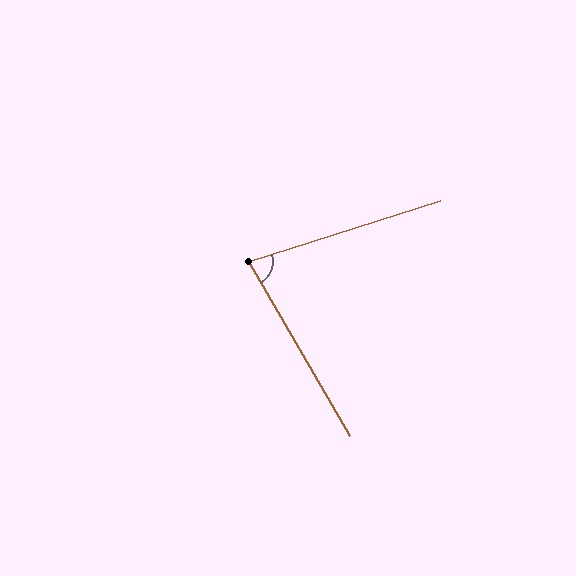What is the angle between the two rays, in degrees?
Approximately 78 degrees.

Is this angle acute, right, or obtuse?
It is acute.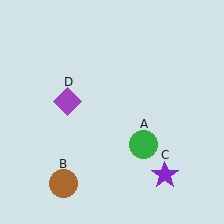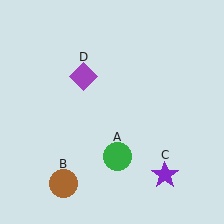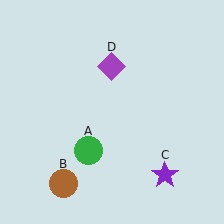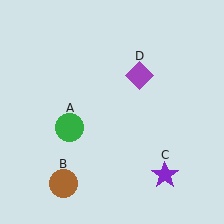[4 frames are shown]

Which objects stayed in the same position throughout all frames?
Brown circle (object B) and purple star (object C) remained stationary.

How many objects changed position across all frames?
2 objects changed position: green circle (object A), purple diamond (object D).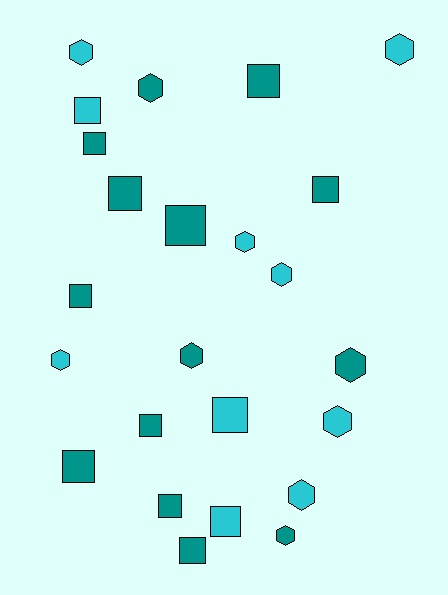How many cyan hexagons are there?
There are 7 cyan hexagons.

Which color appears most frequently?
Teal, with 14 objects.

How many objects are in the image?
There are 24 objects.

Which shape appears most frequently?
Square, with 13 objects.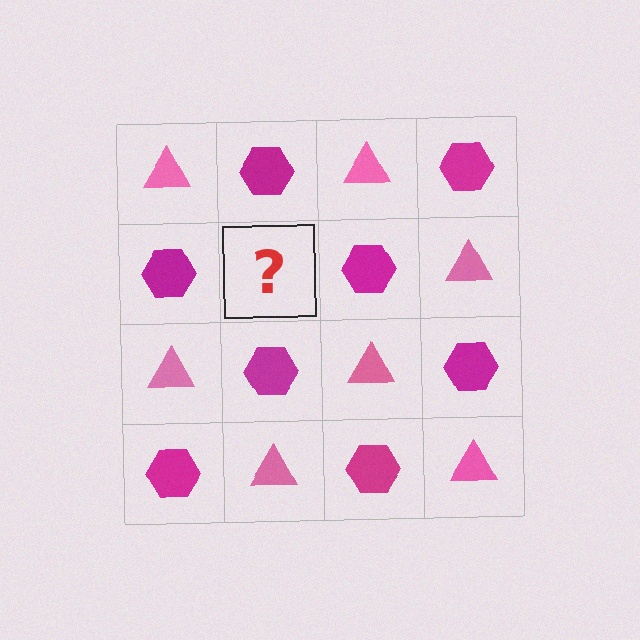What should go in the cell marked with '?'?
The missing cell should contain a pink triangle.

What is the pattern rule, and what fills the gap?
The rule is that it alternates pink triangle and magenta hexagon in a checkerboard pattern. The gap should be filled with a pink triangle.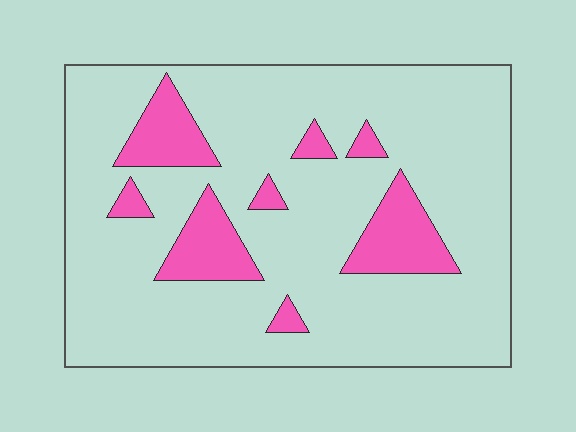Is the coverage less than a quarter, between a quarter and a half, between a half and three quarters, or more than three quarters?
Less than a quarter.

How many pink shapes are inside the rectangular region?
8.